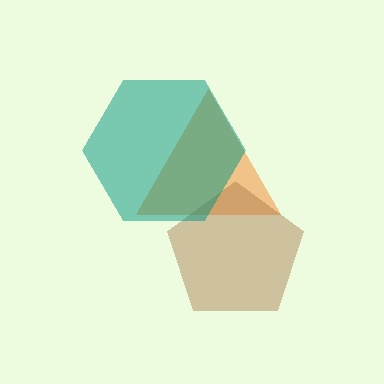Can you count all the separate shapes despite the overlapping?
Yes, there are 3 separate shapes.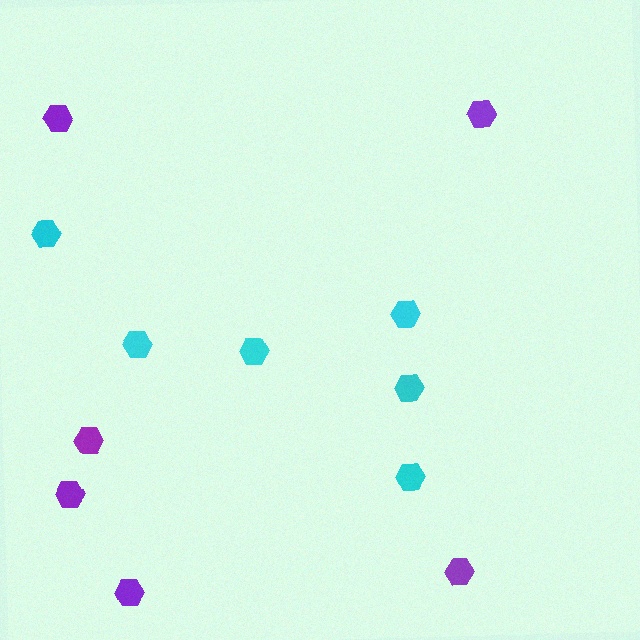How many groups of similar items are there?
There are 2 groups: one group of cyan hexagons (6) and one group of purple hexagons (6).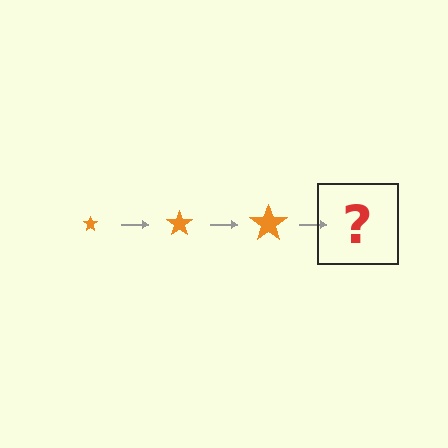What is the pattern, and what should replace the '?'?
The pattern is that the star gets progressively larger each step. The '?' should be an orange star, larger than the previous one.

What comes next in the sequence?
The next element should be an orange star, larger than the previous one.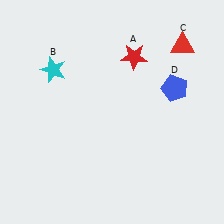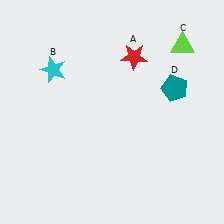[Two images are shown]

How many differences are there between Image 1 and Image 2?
There are 2 differences between the two images.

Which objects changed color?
C changed from red to lime. D changed from blue to teal.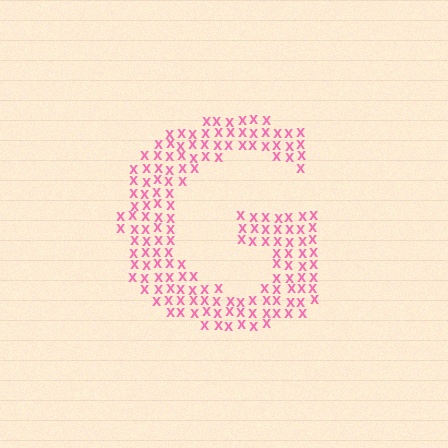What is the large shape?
The large shape is the letter G.